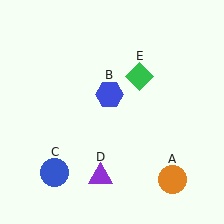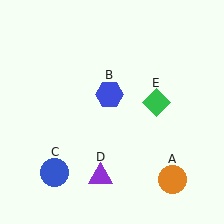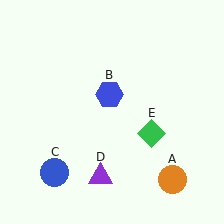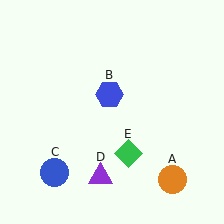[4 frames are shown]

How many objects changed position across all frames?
1 object changed position: green diamond (object E).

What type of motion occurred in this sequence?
The green diamond (object E) rotated clockwise around the center of the scene.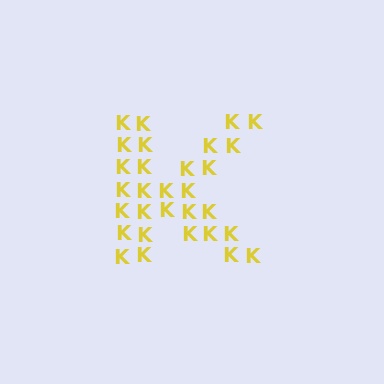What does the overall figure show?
The overall figure shows the letter K.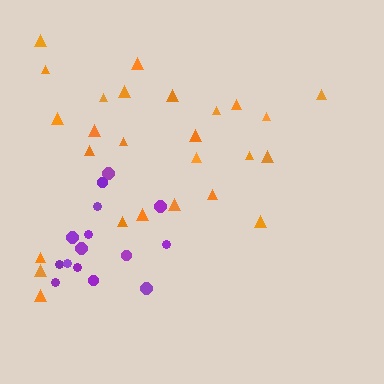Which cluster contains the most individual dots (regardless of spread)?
Orange (26).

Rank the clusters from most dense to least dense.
purple, orange.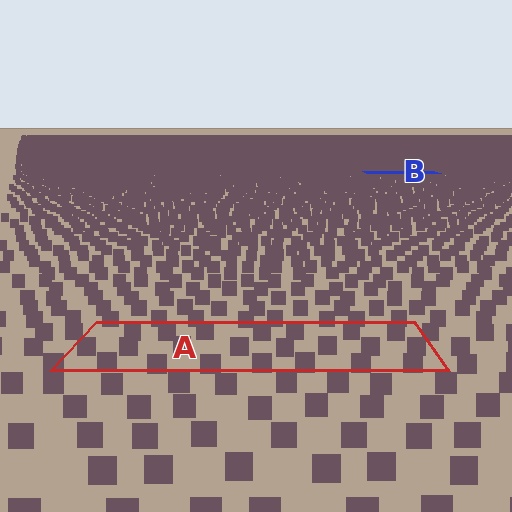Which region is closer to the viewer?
Region A is closer. The texture elements there are larger and more spread out.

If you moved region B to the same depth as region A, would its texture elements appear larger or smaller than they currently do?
They would appear larger. At a closer depth, the same texture elements are projected at a bigger on-screen size.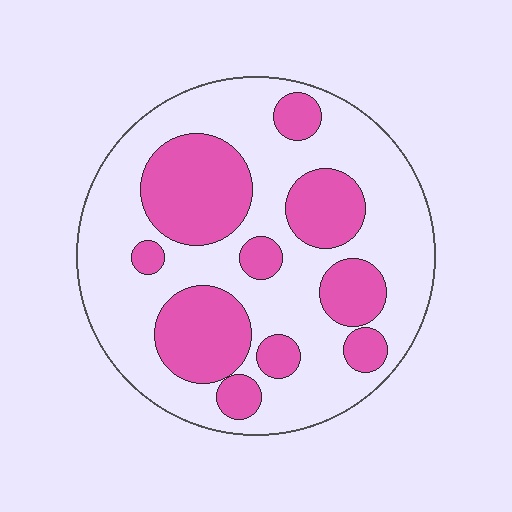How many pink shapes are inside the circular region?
10.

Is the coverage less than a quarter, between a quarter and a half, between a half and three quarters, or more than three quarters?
Between a quarter and a half.